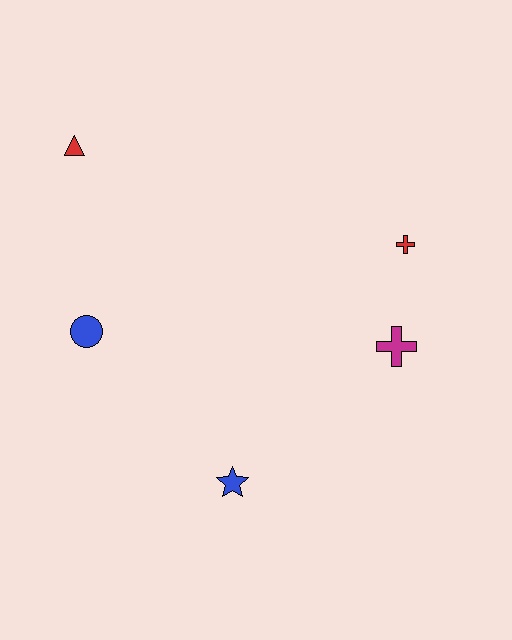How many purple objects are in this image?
There are no purple objects.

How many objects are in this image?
There are 5 objects.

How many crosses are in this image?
There are 2 crosses.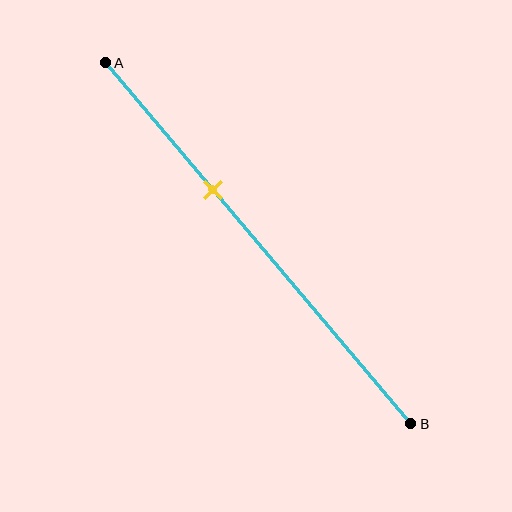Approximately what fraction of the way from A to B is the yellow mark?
The yellow mark is approximately 35% of the way from A to B.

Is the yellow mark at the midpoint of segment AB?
No, the mark is at about 35% from A, not at the 50% midpoint.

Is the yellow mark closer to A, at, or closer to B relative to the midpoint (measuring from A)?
The yellow mark is closer to point A than the midpoint of segment AB.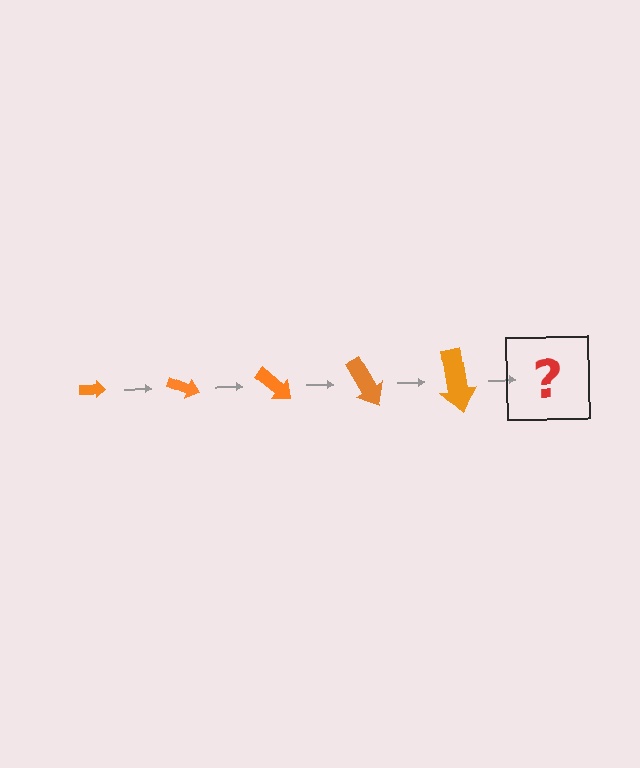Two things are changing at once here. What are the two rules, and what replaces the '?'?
The two rules are that the arrow grows larger each step and it rotates 20 degrees each step. The '?' should be an arrow, larger than the previous one and rotated 100 degrees from the start.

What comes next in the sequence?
The next element should be an arrow, larger than the previous one and rotated 100 degrees from the start.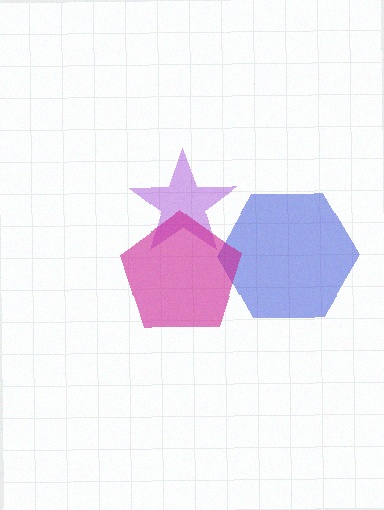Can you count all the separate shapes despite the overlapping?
Yes, there are 3 separate shapes.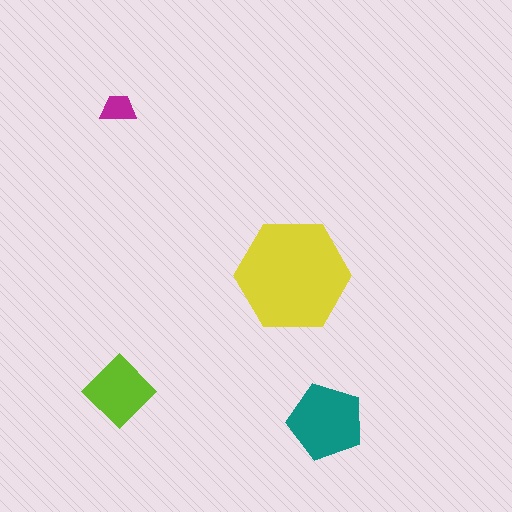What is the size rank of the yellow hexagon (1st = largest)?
1st.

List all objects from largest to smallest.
The yellow hexagon, the teal pentagon, the lime diamond, the magenta trapezoid.